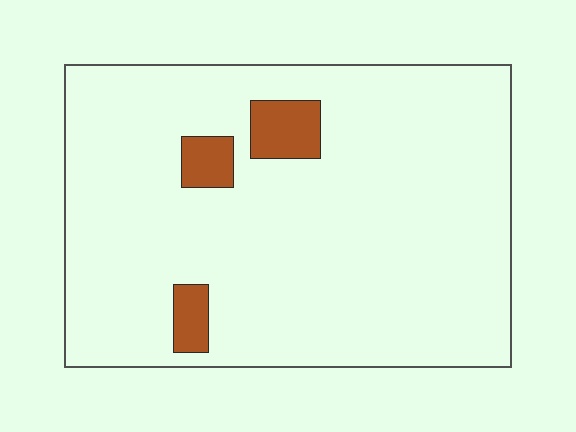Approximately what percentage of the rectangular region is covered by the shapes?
Approximately 5%.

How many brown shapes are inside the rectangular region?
3.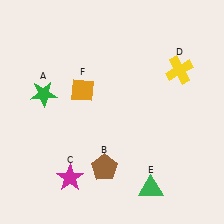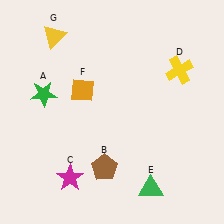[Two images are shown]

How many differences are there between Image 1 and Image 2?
There is 1 difference between the two images.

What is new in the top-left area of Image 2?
A yellow triangle (G) was added in the top-left area of Image 2.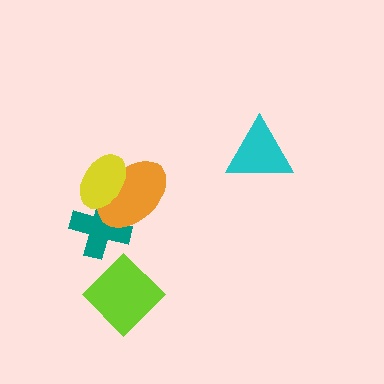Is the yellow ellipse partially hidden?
No, no other shape covers it.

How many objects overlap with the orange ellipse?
2 objects overlap with the orange ellipse.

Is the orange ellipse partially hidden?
Yes, it is partially covered by another shape.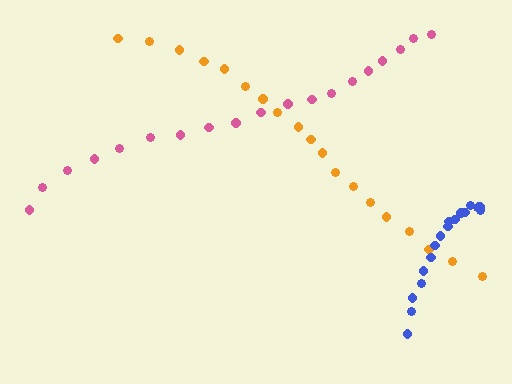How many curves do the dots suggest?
There are 3 distinct paths.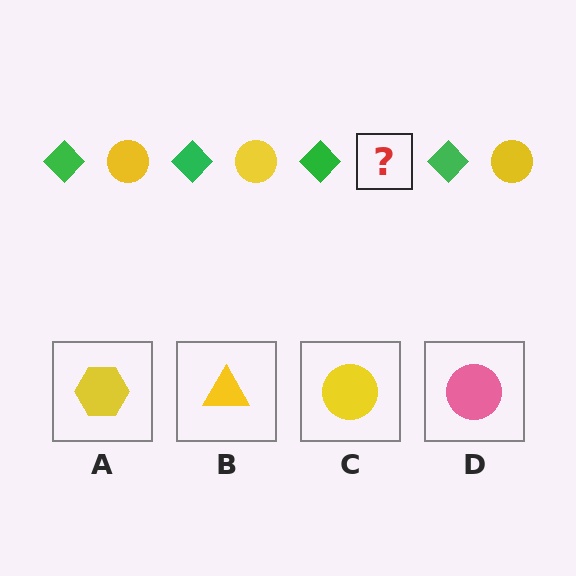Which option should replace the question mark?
Option C.